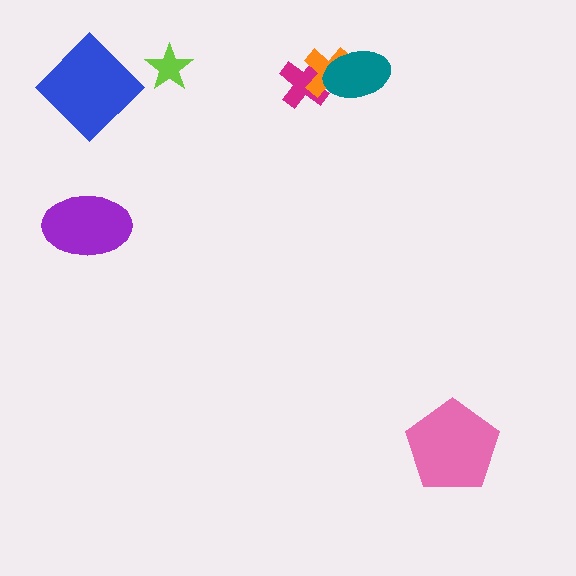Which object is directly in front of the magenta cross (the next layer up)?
The orange cross is directly in front of the magenta cross.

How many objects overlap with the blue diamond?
0 objects overlap with the blue diamond.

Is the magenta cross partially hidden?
Yes, it is partially covered by another shape.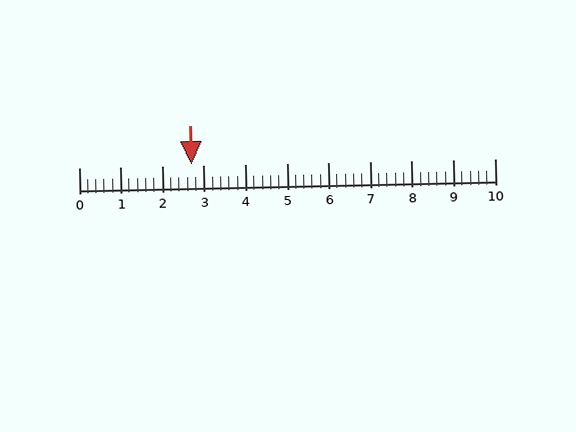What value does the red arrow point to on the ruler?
The red arrow points to approximately 2.7.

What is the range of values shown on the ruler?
The ruler shows values from 0 to 10.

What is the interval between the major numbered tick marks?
The major tick marks are spaced 1 units apart.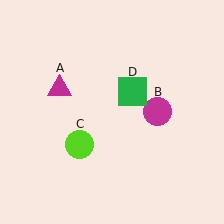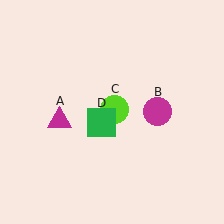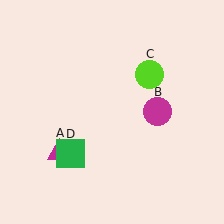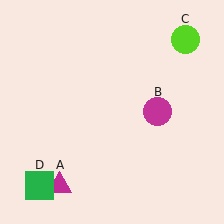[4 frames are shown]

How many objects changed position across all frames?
3 objects changed position: magenta triangle (object A), lime circle (object C), green square (object D).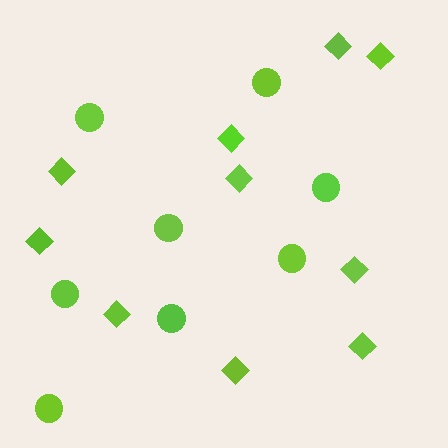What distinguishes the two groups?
There are 2 groups: one group of diamonds (10) and one group of circles (8).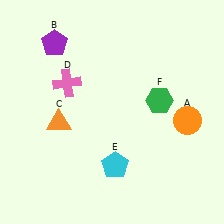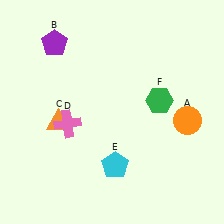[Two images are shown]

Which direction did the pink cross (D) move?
The pink cross (D) moved down.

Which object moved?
The pink cross (D) moved down.